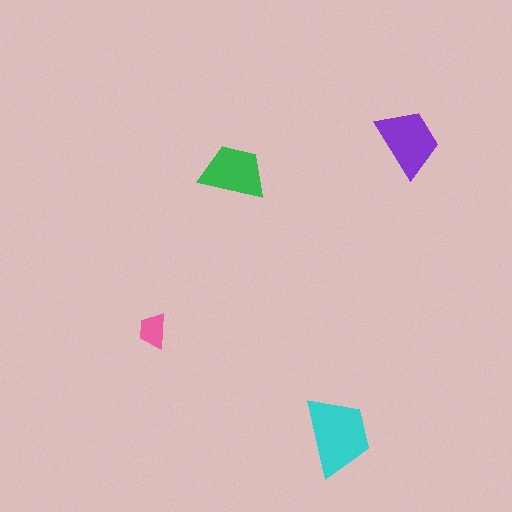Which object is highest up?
The purple trapezoid is topmost.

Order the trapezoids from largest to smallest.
the cyan one, the purple one, the green one, the pink one.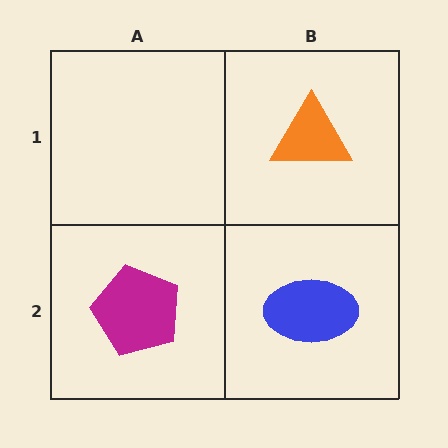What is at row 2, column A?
A magenta pentagon.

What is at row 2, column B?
A blue ellipse.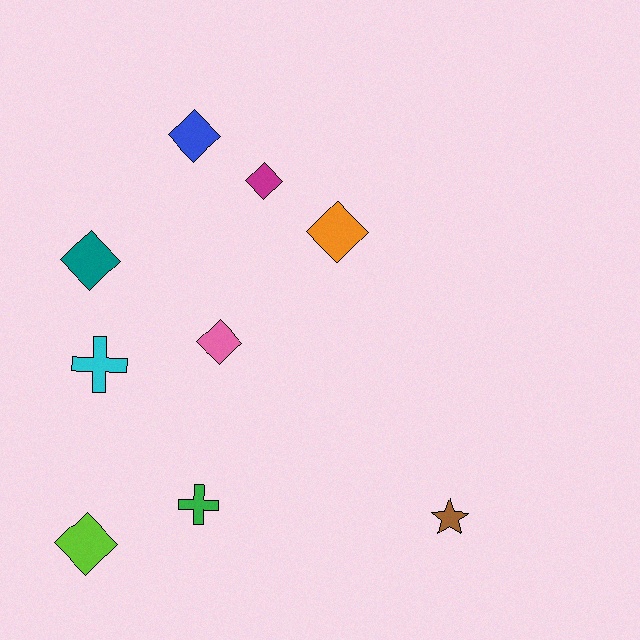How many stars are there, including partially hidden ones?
There is 1 star.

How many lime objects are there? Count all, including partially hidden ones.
There is 1 lime object.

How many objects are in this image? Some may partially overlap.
There are 9 objects.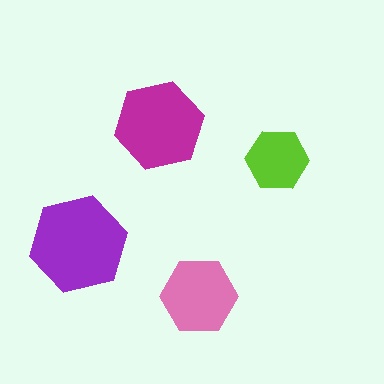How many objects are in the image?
There are 4 objects in the image.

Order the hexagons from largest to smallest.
the purple one, the magenta one, the pink one, the lime one.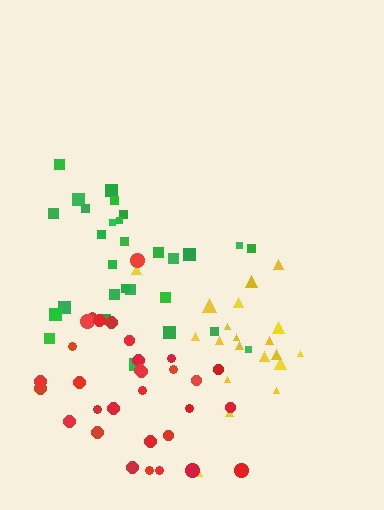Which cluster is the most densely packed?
Yellow.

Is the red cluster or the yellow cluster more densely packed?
Yellow.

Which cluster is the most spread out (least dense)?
Red.